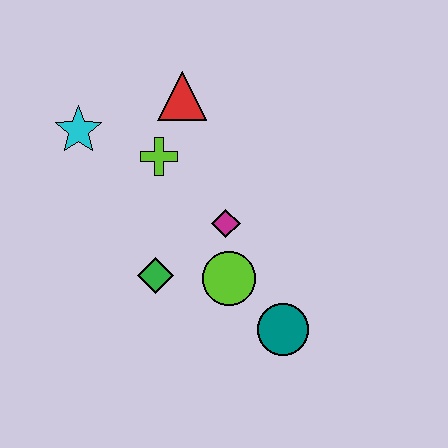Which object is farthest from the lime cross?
The teal circle is farthest from the lime cross.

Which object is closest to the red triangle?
The lime cross is closest to the red triangle.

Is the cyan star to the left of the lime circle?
Yes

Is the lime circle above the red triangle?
No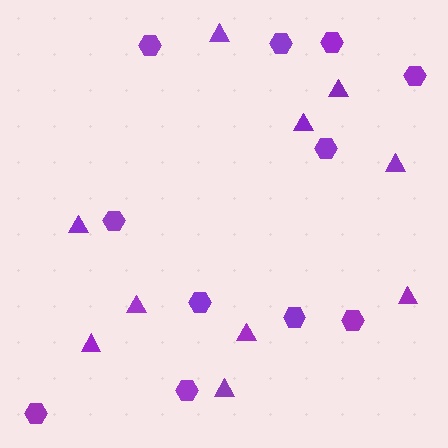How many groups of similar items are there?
There are 2 groups: one group of triangles (10) and one group of hexagons (11).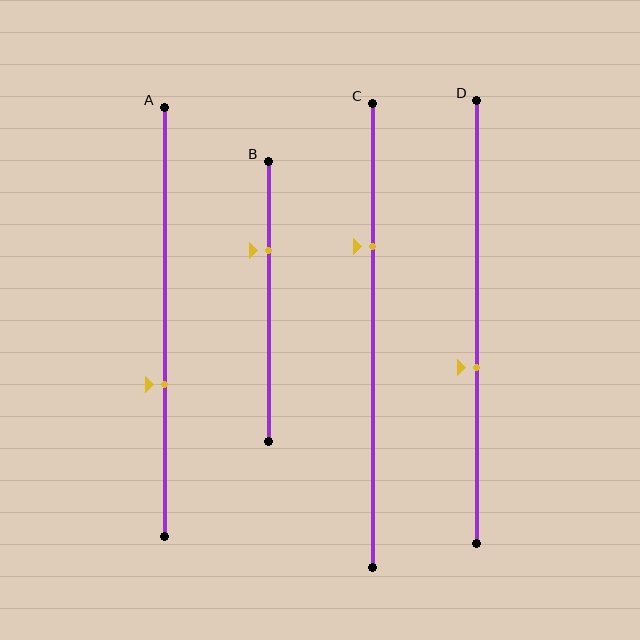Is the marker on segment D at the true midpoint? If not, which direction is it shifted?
No, the marker on segment D is shifted downward by about 10% of the segment length.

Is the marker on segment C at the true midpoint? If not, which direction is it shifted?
No, the marker on segment C is shifted upward by about 19% of the segment length.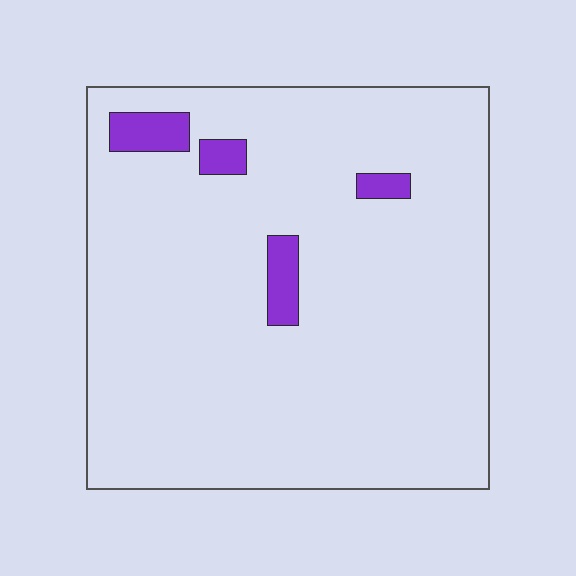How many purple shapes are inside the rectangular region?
4.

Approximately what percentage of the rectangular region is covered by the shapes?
Approximately 5%.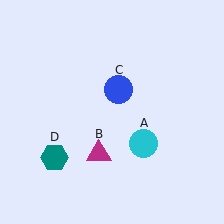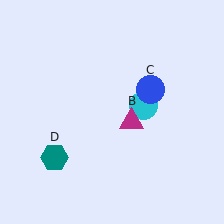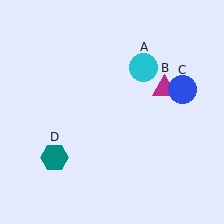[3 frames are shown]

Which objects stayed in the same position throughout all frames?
Teal hexagon (object D) remained stationary.